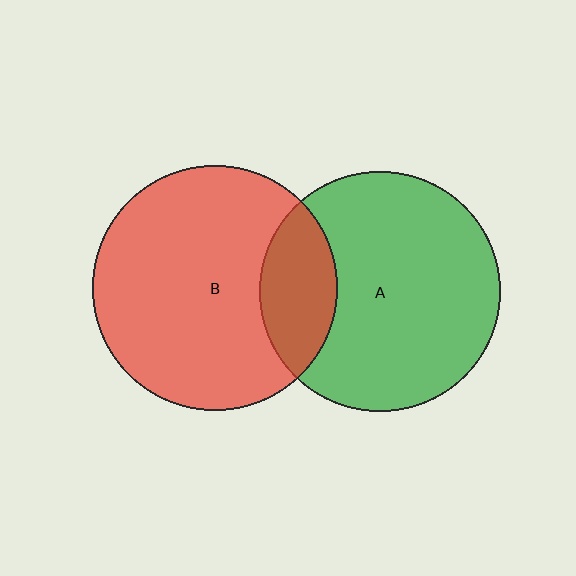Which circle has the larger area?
Circle B (red).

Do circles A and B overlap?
Yes.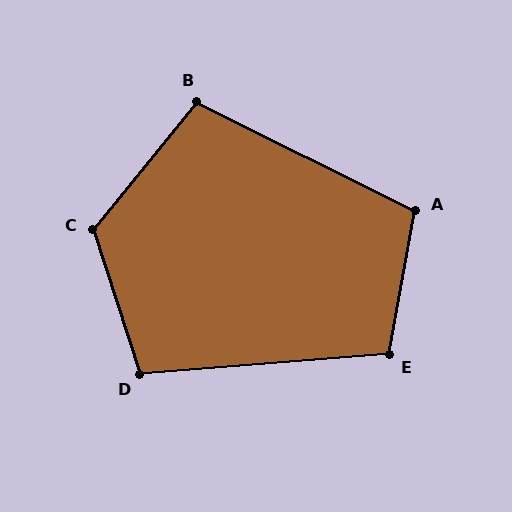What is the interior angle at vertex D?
Approximately 104 degrees (obtuse).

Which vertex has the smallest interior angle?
B, at approximately 103 degrees.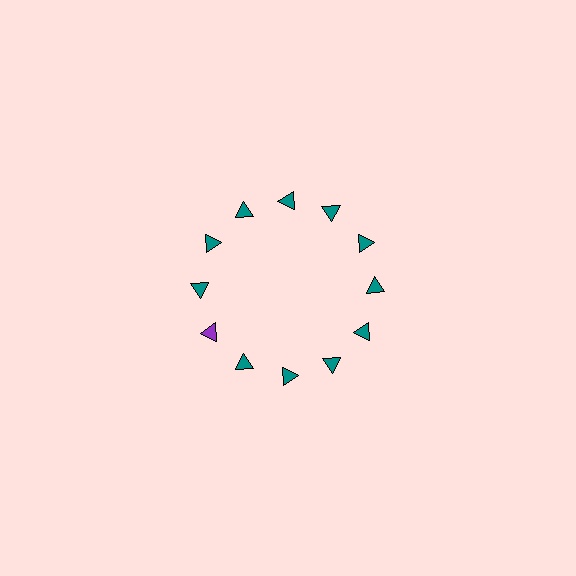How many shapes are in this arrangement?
There are 12 shapes arranged in a ring pattern.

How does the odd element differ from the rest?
It has a different color: purple instead of teal.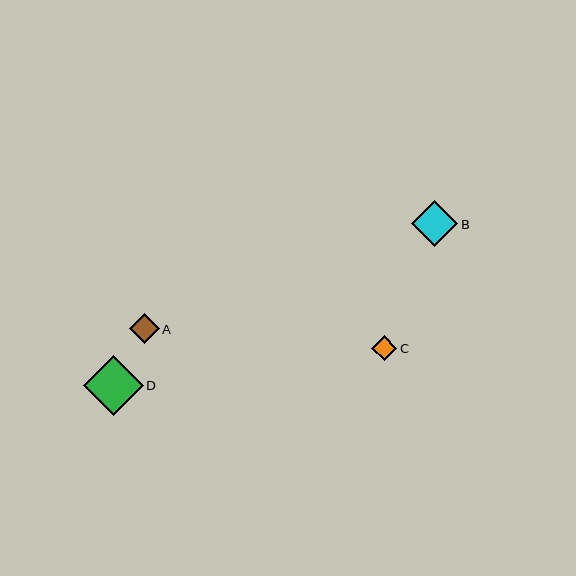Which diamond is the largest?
Diamond D is the largest with a size of approximately 60 pixels.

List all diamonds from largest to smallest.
From largest to smallest: D, B, A, C.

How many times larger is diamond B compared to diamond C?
Diamond B is approximately 1.8 times the size of diamond C.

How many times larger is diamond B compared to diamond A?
Diamond B is approximately 1.6 times the size of diamond A.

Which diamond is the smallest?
Diamond C is the smallest with a size of approximately 25 pixels.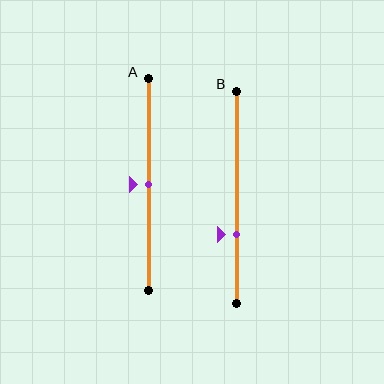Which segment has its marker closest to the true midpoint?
Segment A has its marker closest to the true midpoint.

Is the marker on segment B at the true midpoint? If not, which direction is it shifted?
No, the marker on segment B is shifted downward by about 18% of the segment length.